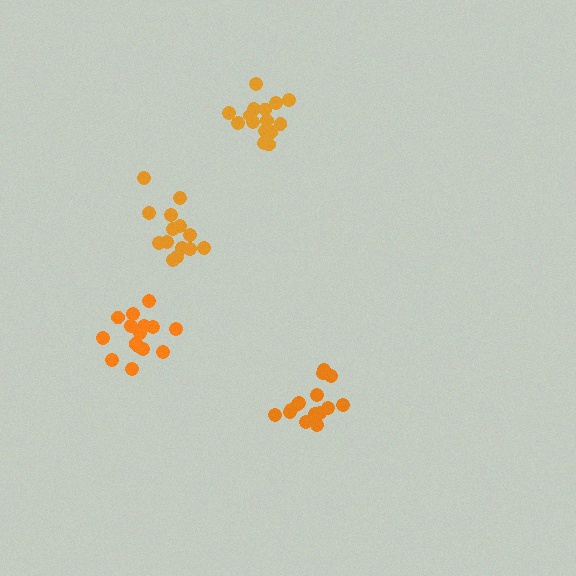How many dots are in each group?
Group 1: 15 dots, Group 2: 15 dots, Group 3: 14 dots, Group 4: 15 dots (59 total).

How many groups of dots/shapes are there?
There are 4 groups.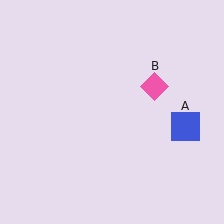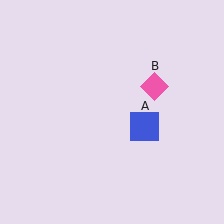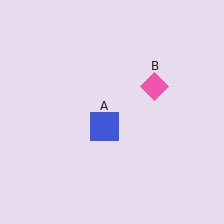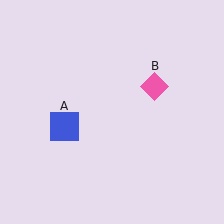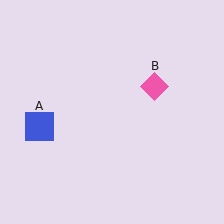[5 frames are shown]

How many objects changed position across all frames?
1 object changed position: blue square (object A).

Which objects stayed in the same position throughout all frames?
Pink diamond (object B) remained stationary.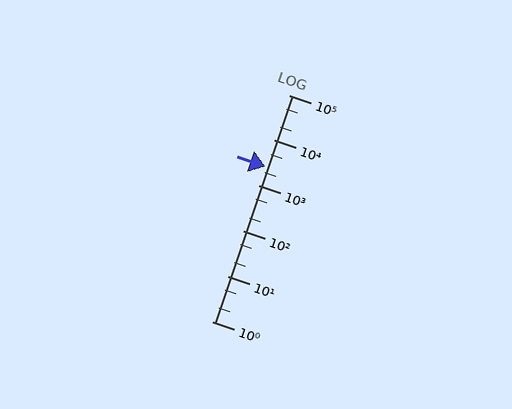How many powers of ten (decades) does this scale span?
The scale spans 5 decades, from 1 to 100000.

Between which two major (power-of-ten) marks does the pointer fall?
The pointer is between 1000 and 10000.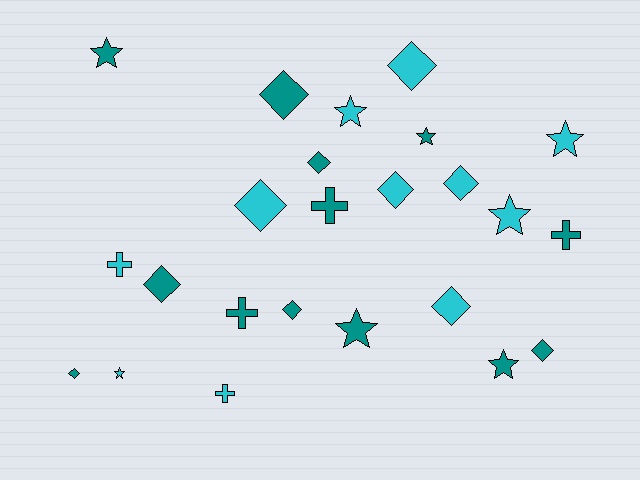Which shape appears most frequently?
Diamond, with 11 objects.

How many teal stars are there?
There are 4 teal stars.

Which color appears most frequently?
Teal, with 13 objects.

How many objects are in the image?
There are 24 objects.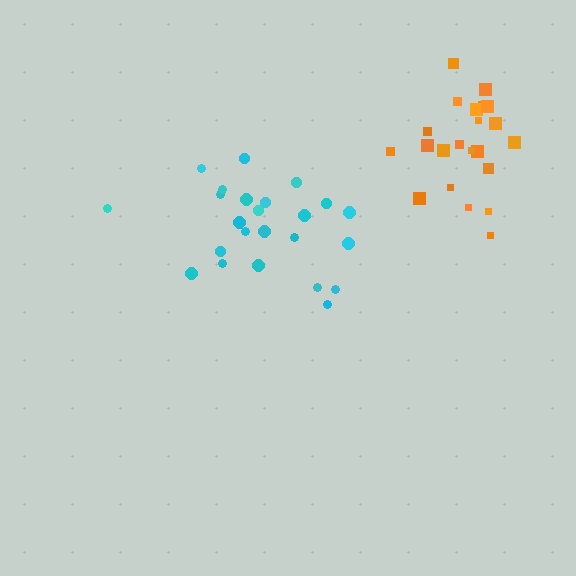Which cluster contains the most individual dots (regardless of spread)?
Cyan (24).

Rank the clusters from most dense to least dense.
orange, cyan.